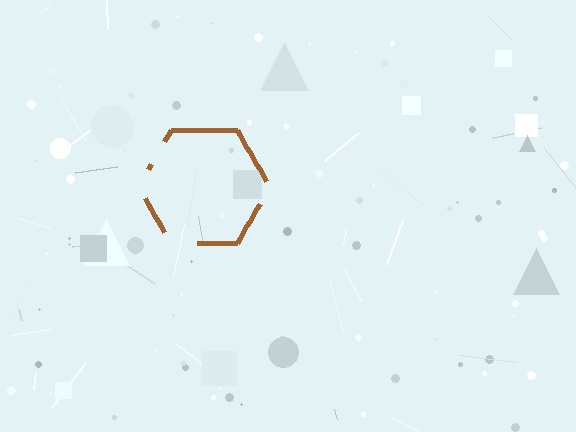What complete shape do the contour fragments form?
The contour fragments form a hexagon.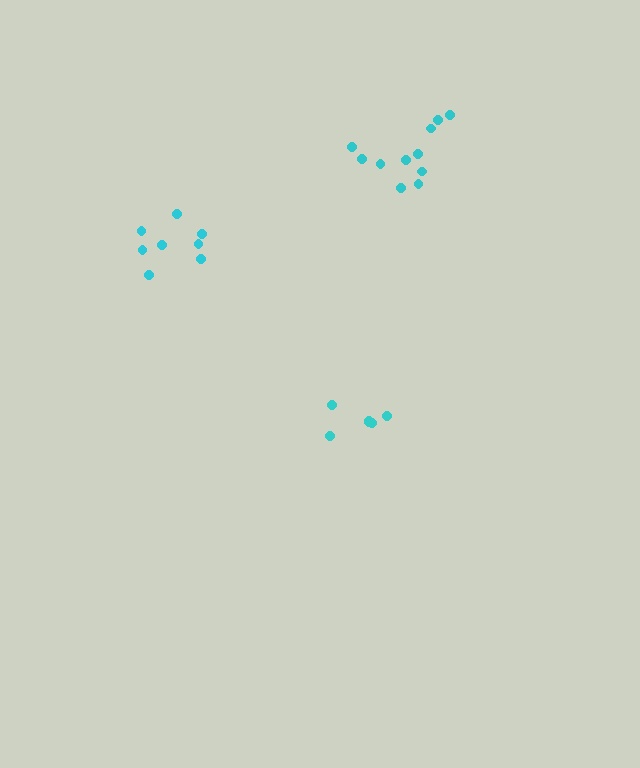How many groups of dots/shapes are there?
There are 3 groups.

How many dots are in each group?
Group 1: 8 dots, Group 2: 6 dots, Group 3: 11 dots (25 total).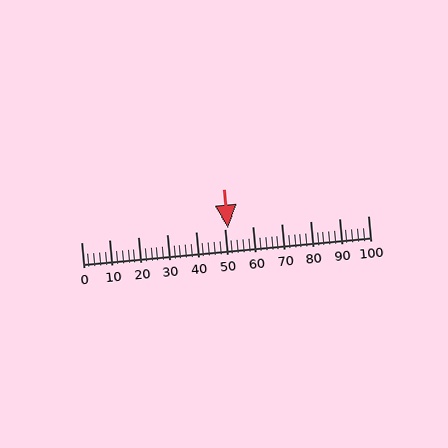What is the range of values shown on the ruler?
The ruler shows values from 0 to 100.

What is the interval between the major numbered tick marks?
The major tick marks are spaced 10 units apart.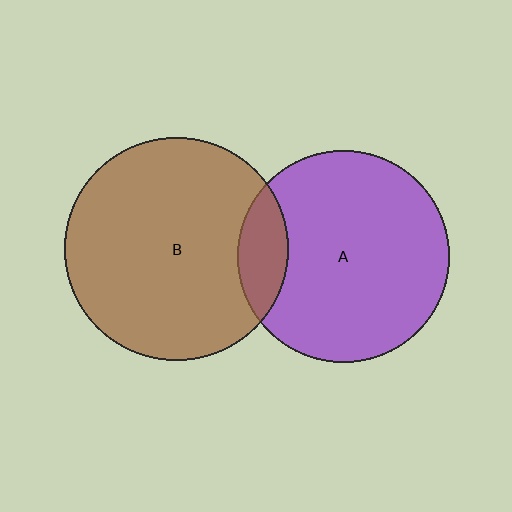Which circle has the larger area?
Circle B (brown).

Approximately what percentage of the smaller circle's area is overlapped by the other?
Approximately 15%.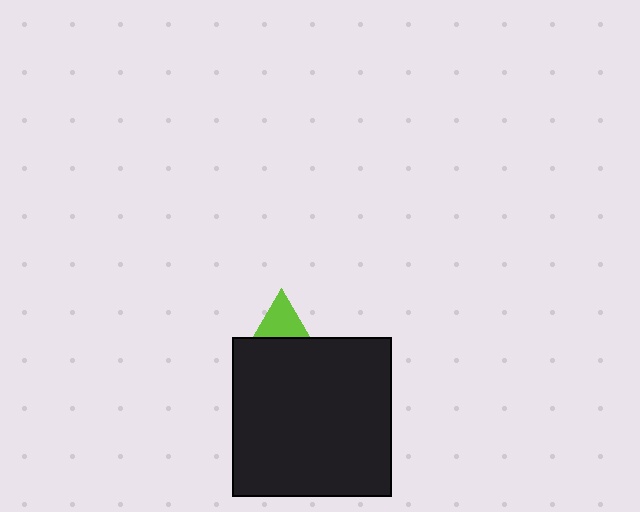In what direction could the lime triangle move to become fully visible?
The lime triangle could move up. That would shift it out from behind the black square entirely.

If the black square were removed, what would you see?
You would see the complete lime triangle.